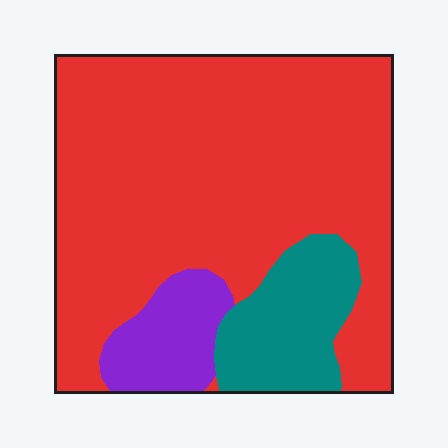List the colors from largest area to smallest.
From largest to smallest: red, teal, purple.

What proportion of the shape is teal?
Teal covers roughly 15% of the shape.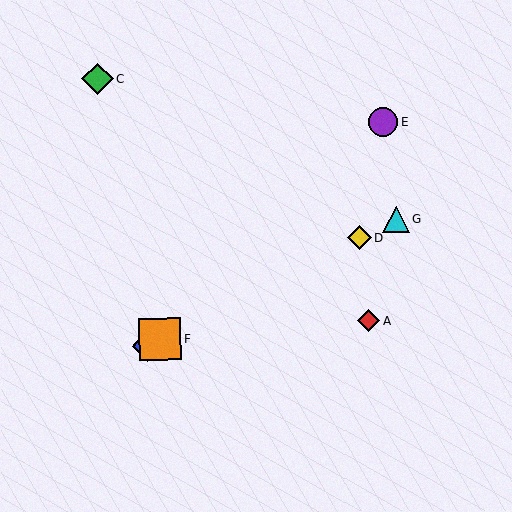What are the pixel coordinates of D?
Object D is at (359, 238).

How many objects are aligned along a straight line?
4 objects (B, D, F, G) are aligned along a straight line.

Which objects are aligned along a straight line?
Objects B, D, F, G are aligned along a straight line.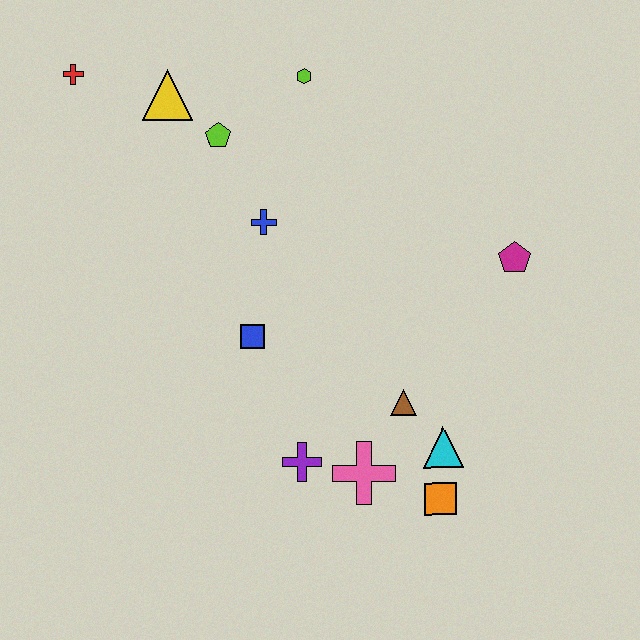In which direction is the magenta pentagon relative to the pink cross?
The magenta pentagon is above the pink cross.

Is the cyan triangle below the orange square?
No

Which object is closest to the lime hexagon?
The lime pentagon is closest to the lime hexagon.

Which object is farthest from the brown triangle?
The red cross is farthest from the brown triangle.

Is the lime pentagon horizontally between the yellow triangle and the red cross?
No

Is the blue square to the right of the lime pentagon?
Yes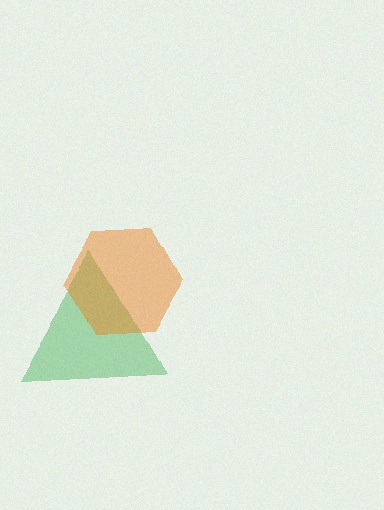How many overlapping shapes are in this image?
There are 2 overlapping shapes in the image.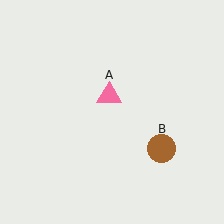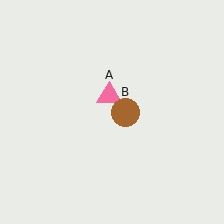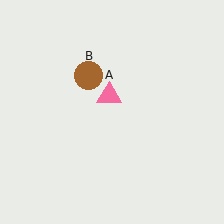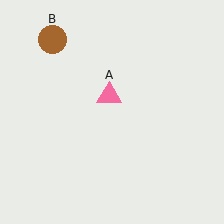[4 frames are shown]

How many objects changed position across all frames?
1 object changed position: brown circle (object B).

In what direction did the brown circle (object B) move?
The brown circle (object B) moved up and to the left.